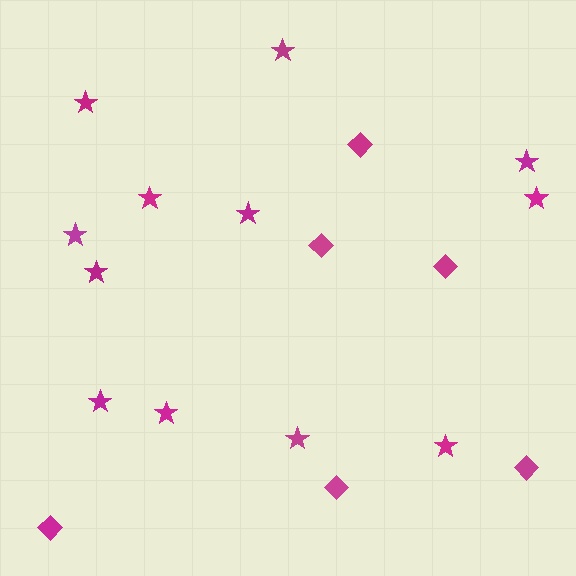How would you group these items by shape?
There are 2 groups: one group of diamonds (6) and one group of stars (12).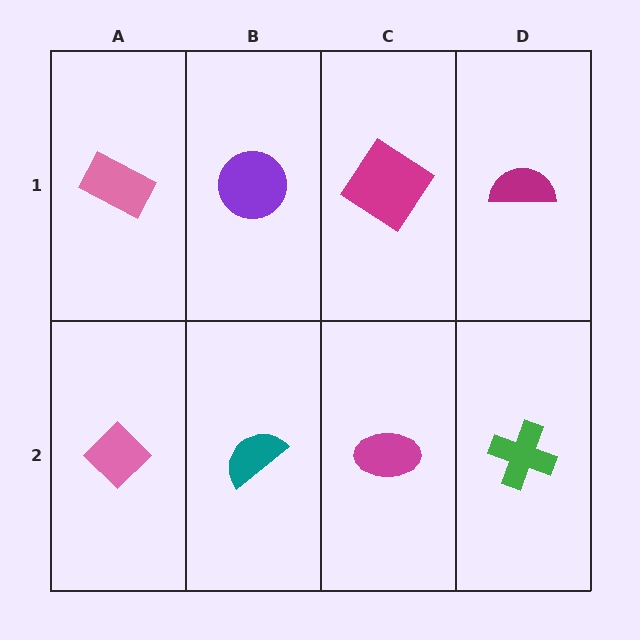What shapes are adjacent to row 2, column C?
A magenta diamond (row 1, column C), a teal semicircle (row 2, column B), a green cross (row 2, column D).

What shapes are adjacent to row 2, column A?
A pink rectangle (row 1, column A), a teal semicircle (row 2, column B).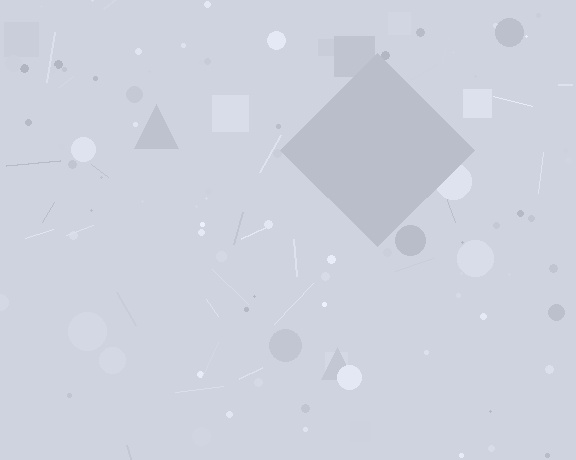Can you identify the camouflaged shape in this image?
The camouflaged shape is a diamond.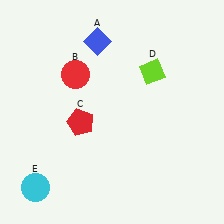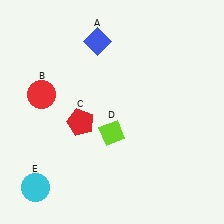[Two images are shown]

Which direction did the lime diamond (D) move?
The lime diamond (D) moved down.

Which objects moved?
The objects that moved are: the red circle (B), the lime diamond (D).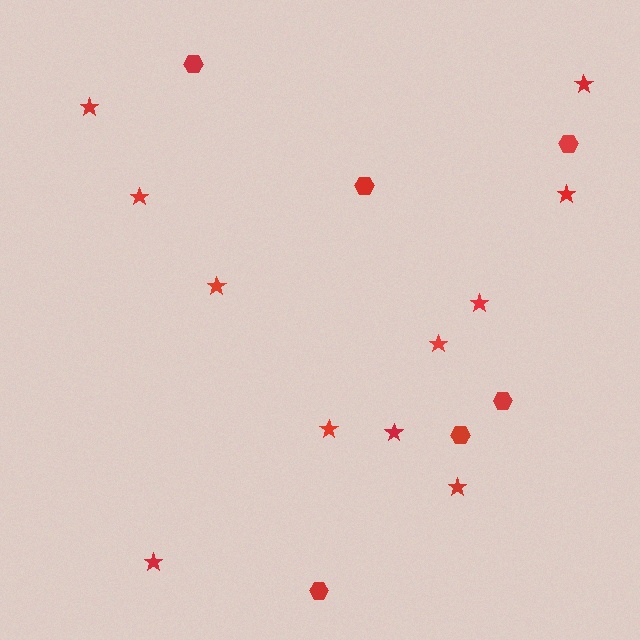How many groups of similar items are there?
There are 2 groups: one group of stars (11) and one group of hexagons (6).